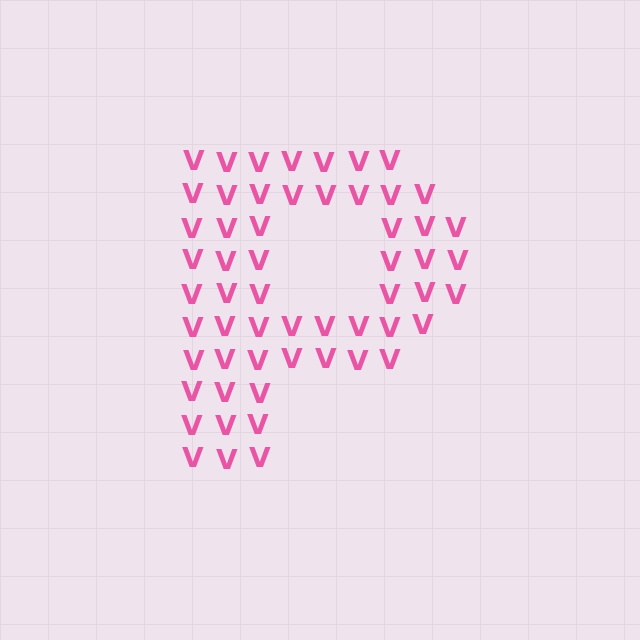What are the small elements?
The small elements are letter V's.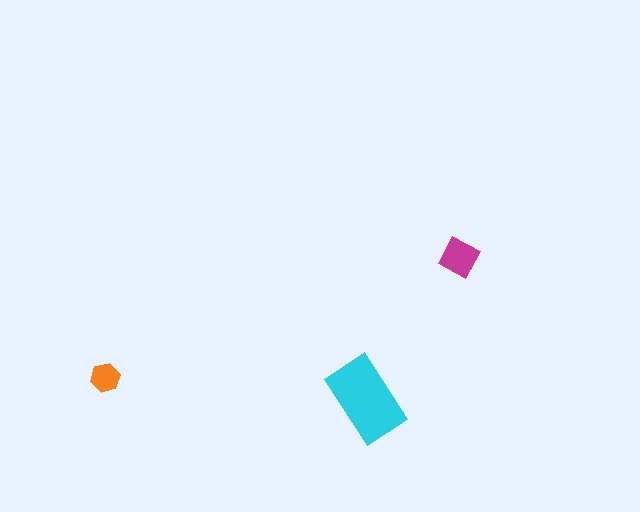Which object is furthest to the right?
The magenta square is rightmost.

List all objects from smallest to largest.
The orange hexagon, the magenta square, the cyan rectangle.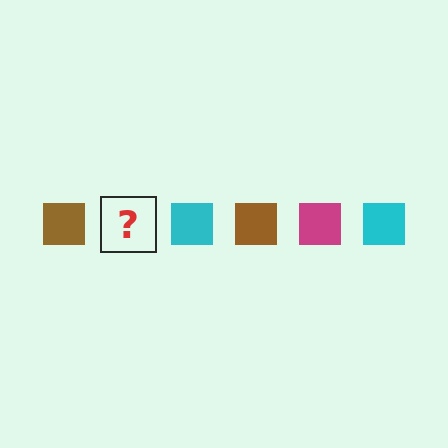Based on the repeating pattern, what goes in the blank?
The blank should be a magenta square.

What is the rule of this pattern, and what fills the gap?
The rule is that the pattern cycles through brown, magenta, cyan squares. The gap should be filled with a magenta square.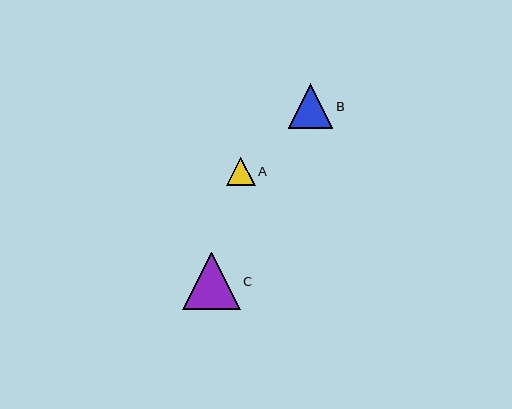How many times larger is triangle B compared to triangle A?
Triangle B is approximately 1.6 times the size of triangle A.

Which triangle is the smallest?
Triangle A is the smallest with a size of approximately 28 pixels.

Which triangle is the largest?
Triangle C is the largest with a size of approximately 57 pixels.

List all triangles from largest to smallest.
From largest to smallest: C, B, A.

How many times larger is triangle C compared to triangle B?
Triangle C is approximately 1.3 times the size of triangle B.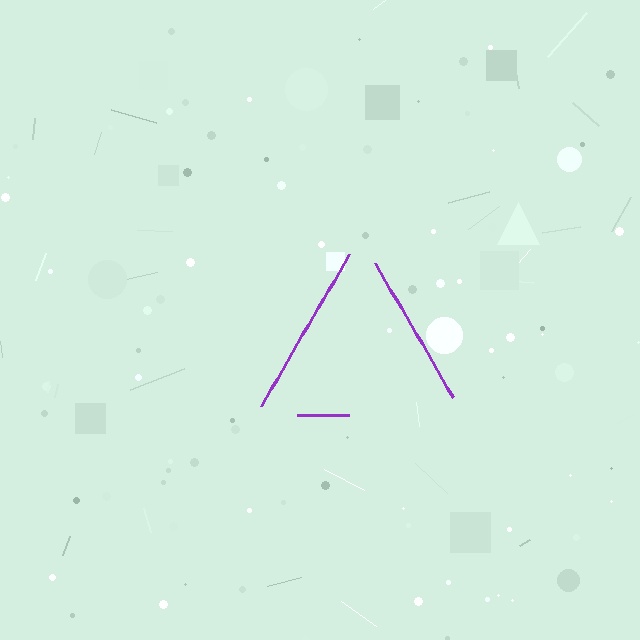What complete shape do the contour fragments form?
The contour fragments form a triangle.